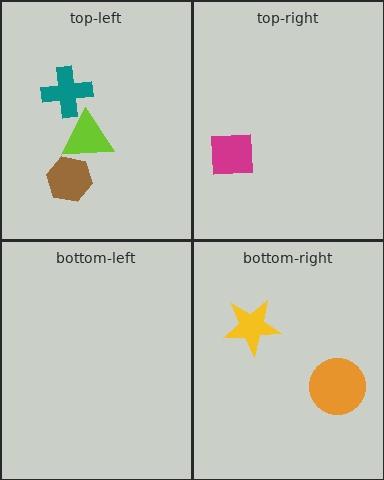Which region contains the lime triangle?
The top-left region.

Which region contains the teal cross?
The top-left region.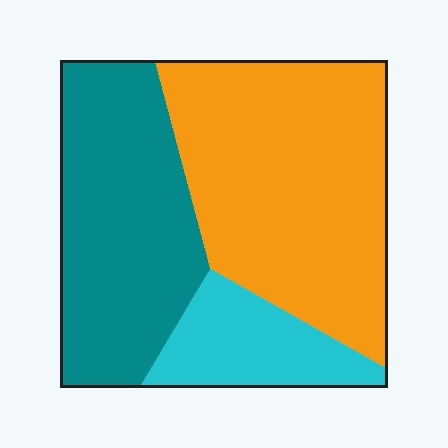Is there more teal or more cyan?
Teal.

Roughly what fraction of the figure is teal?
Teal takes up about three eighths (3/8) of the figure.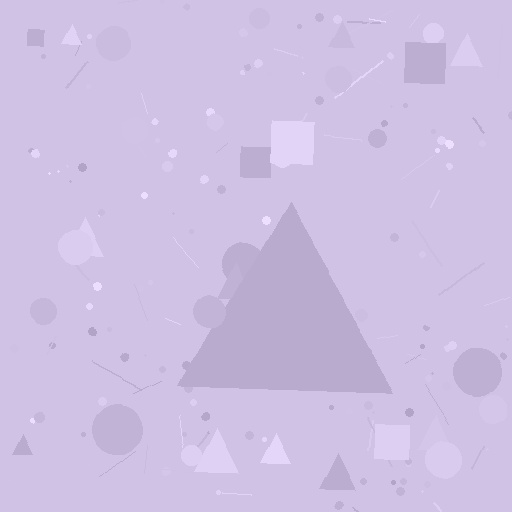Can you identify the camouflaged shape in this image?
The camouflaged shape is a triangle.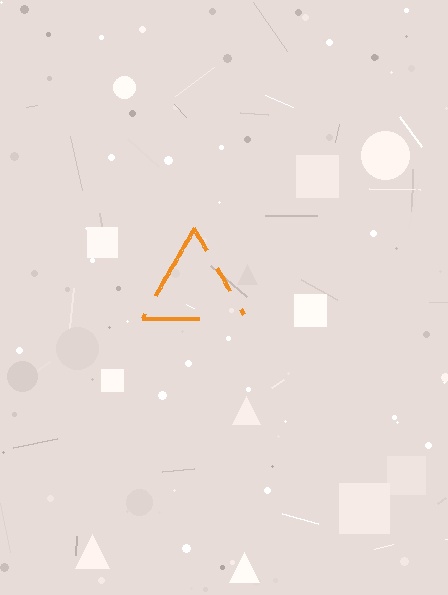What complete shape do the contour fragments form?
The contour fragments form a triangle.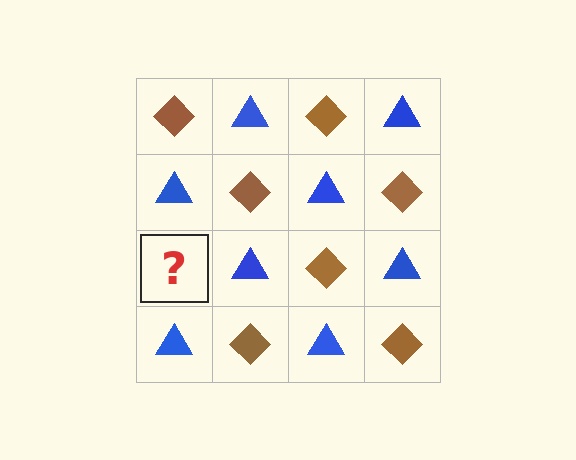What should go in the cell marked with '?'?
The missing cell should contain a brown diamond.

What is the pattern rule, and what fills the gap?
The rule is that it alternates brown diamond and blue triangle in a checkerboard pattern. The gap should be filled with a brown diamond.